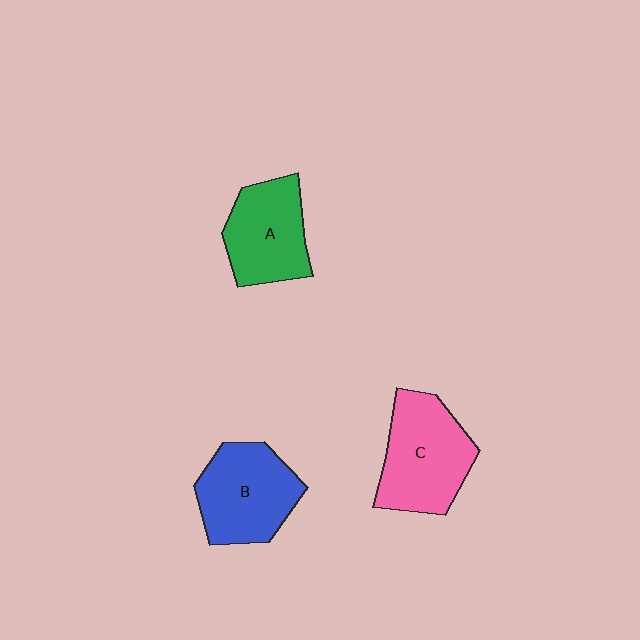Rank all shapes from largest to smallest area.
From largest to smallest: C (pink), B (blue), A (green).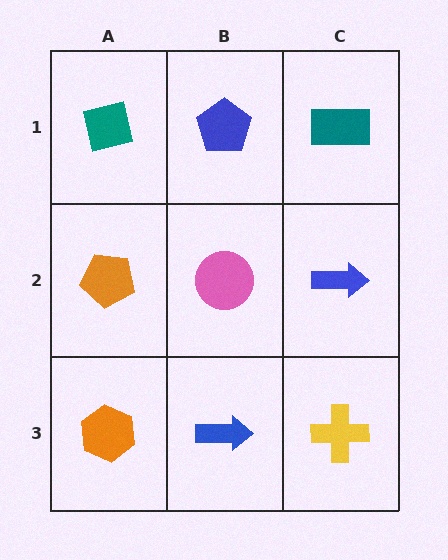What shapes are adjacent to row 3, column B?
A pink circle (row 2, column B), an orange hexagon (row 3, column A), a yellow cross (row 3, column C).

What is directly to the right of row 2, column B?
A blue arrow.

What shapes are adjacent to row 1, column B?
A pink circle (row 2, column B), a teal square (row 1, column A), a teal rectangle (row 1, column C).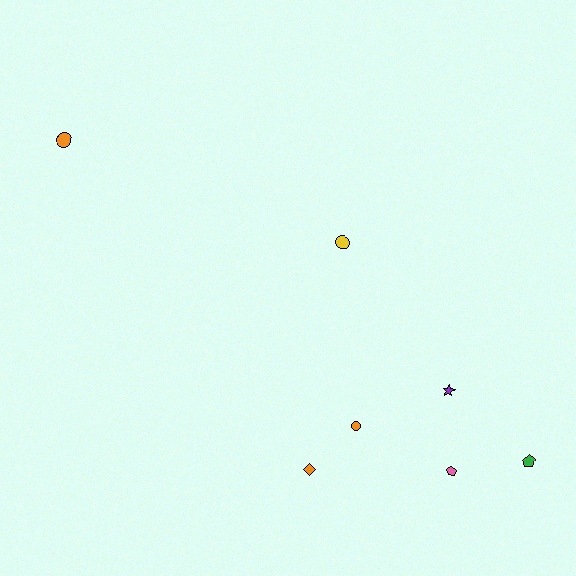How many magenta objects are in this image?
There are no magenta objects.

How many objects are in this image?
There are 7 objects.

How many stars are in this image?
There is 1 star.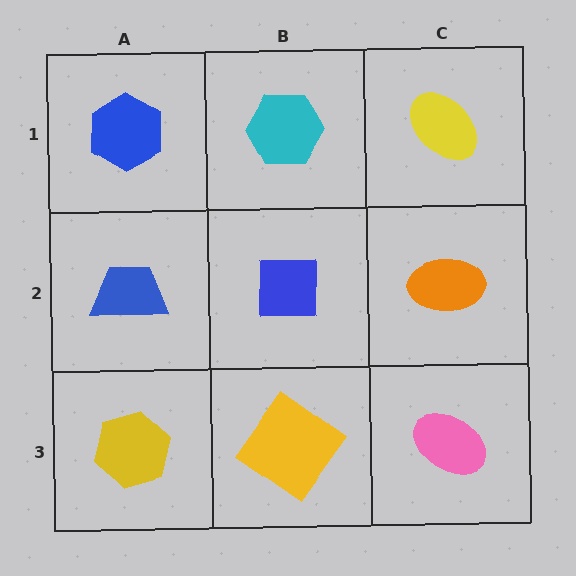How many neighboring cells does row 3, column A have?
2.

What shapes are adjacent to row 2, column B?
A cyan hexagon (row 1, column B), a yellow diamond (row 3, column B), a blue trapezoid (row 2, column A), an orange ellipse (row 2, column C).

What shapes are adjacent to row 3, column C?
An orange ellipse (row 2, column C), a yellow diamond (row 3, column B).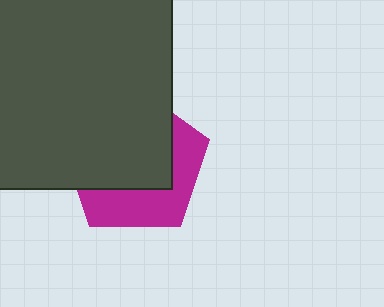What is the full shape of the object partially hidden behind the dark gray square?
The partially hidden object is a magenta pentagon.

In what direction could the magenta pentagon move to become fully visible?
The magenta pentagon could move toward the lower-right. That would shift it out from behind the dark gray square entirely.